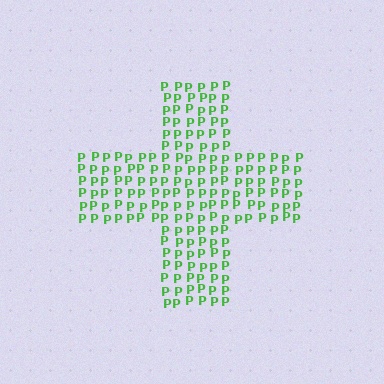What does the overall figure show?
The overall figure shows a cross.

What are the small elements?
The small elements are letter P's.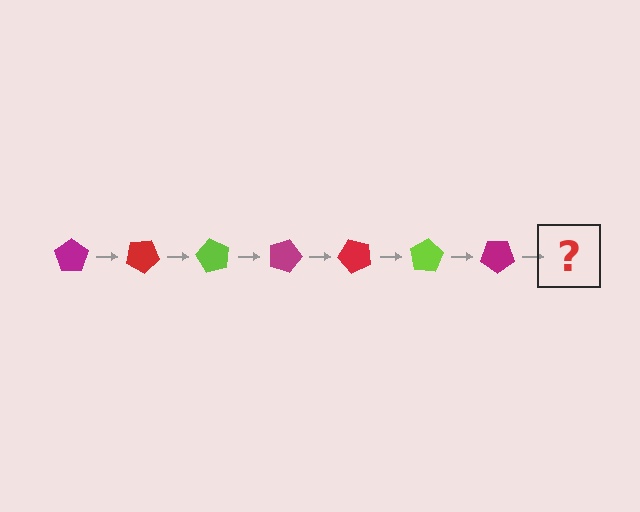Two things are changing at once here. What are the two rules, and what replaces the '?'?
The two rules are that it rotates 30 degrees each step and the color cycles through magenta, red, and lime. The '?' should be a red pentagon, rotated 210 degrees from the start.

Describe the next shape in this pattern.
It should be a red pentagon, rotated 210 degrees from the start.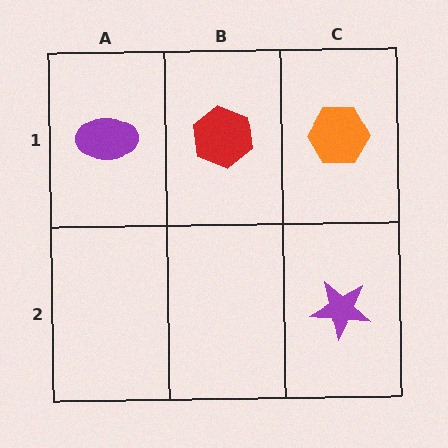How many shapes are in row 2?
1 shape.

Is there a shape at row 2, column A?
No, that cell is empty.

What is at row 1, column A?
A purple ellipse.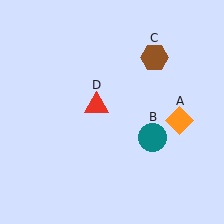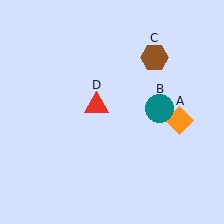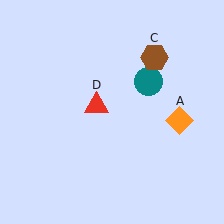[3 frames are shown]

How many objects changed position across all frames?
1 object changed position: teal circle (object B).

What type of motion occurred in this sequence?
The teal circle (object B) rotated counterclockwise around the center of the scene.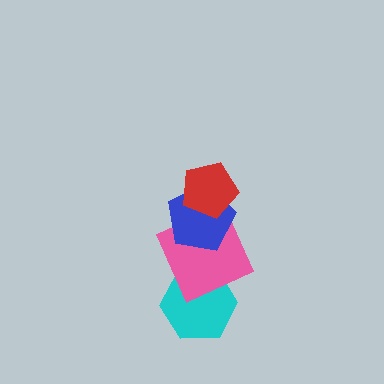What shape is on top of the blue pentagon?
The red pentagon is on top of the blue pentagon.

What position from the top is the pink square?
The pink square is 3rd from the top.